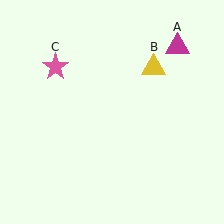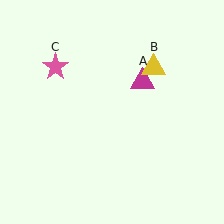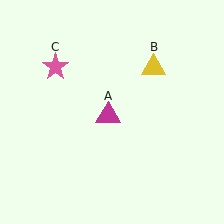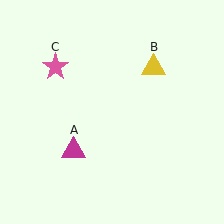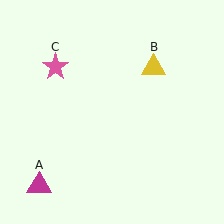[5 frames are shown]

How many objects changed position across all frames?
1 object changed position: magenta triangle (object A).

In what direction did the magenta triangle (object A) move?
The magenta triangle (object A) moved down and to the left.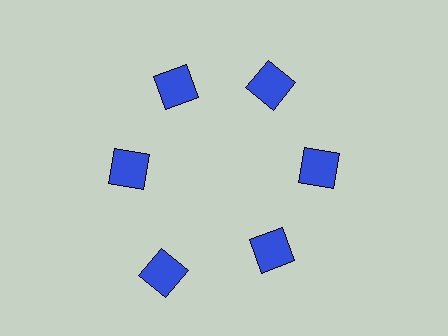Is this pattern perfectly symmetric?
No. The 6 blue squares are arranged in a ring, but one element near the 7 o'clock position is pushed outward from the center, breaking the 6-fold rotational symmetry.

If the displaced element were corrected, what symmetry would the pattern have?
It would have 6-fold rotational symmetry — the pattern would map onto itself every 60 degrees.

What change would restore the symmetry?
The symmetry would be restored by moving it inward, back onto the ring so that all 6 squares sit at equal angles and equal distance from the center.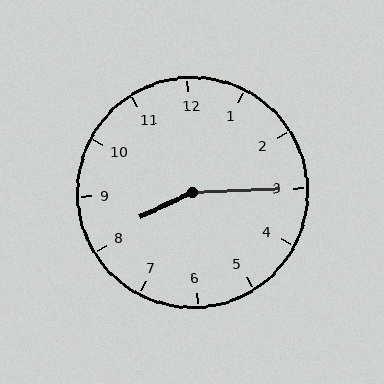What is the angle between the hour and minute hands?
Approximately 158 degrees.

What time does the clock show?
8:15.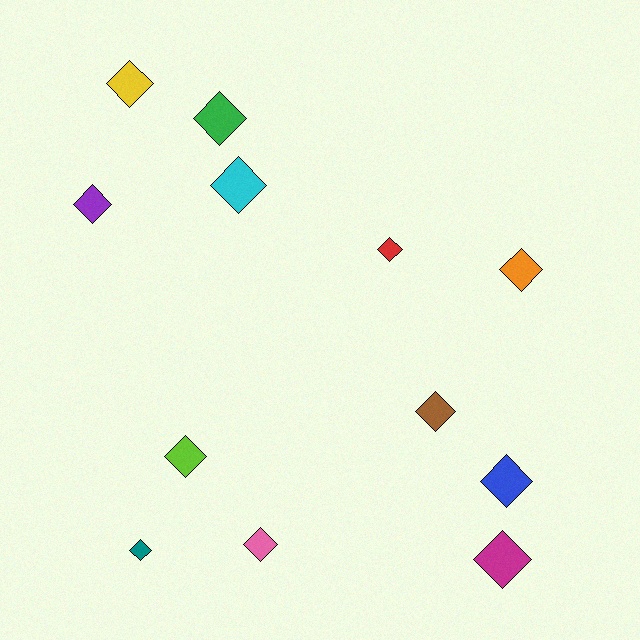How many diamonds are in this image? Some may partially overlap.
There are 12 diamonds.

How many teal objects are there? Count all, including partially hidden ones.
There is 1 teal object.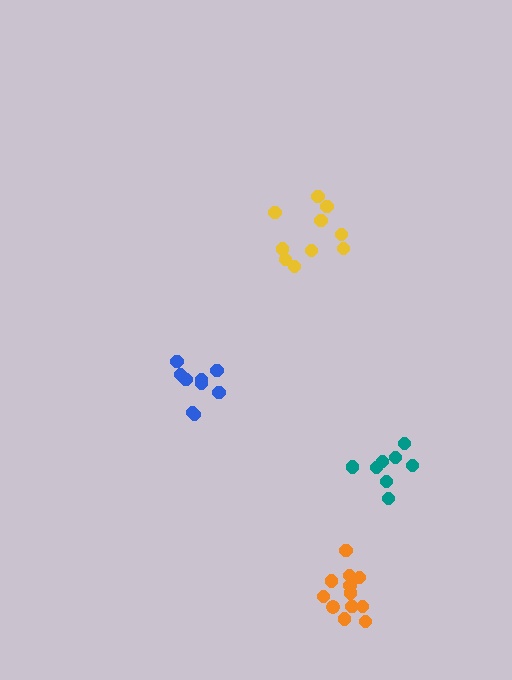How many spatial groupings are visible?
There are 4 spatial groupings.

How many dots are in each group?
Group 1: 8 dots, Group 2: 10 dots, Group 3: 9 dots, Group 4: 12 dots (39 total).